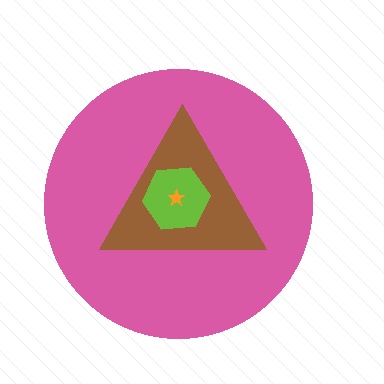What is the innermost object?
The orange star.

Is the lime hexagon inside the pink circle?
Yes.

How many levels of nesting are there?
4.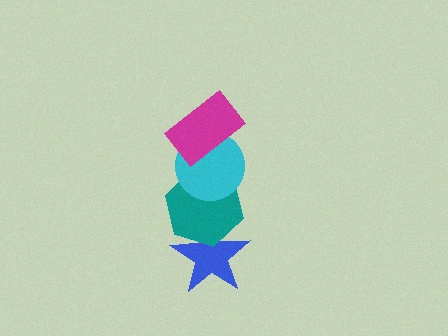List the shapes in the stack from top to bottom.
From top to bottom: the magenta rectangle, the cyan circle, the teal hexagon, the blue star.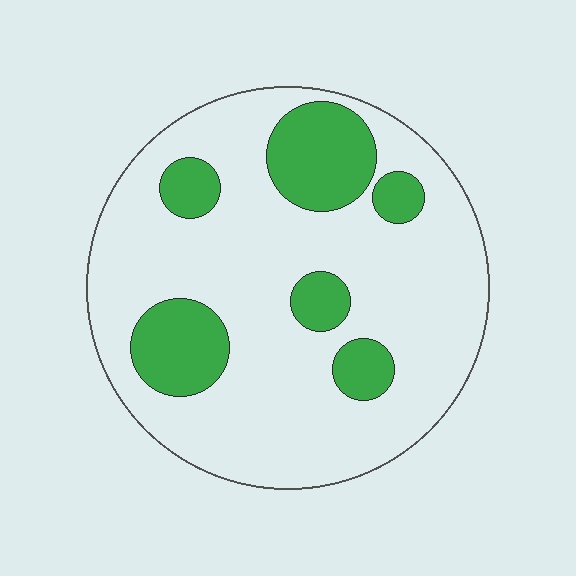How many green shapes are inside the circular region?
6.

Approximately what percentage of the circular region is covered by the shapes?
Approximately 20%.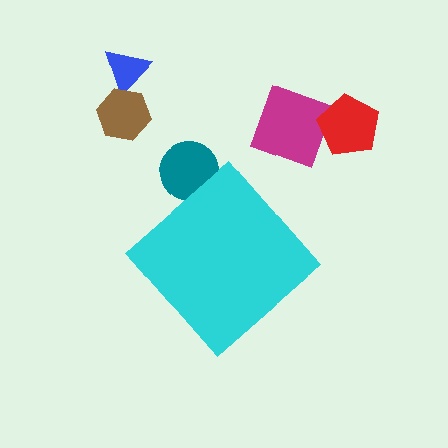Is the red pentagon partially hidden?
No, the red pentagon is fully visible.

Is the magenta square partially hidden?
No, the magenta square is fully visible.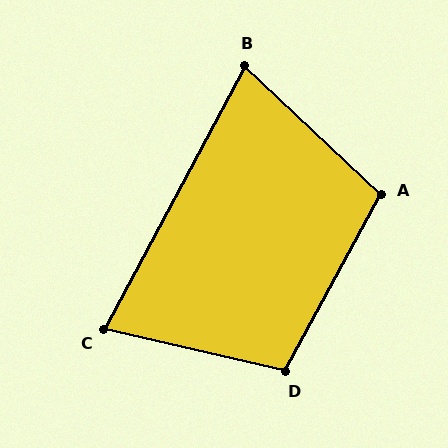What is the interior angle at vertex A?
Approximately 105 degrees (obtuse).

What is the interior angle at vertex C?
Approximately 75 degrees (acute).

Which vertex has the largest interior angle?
D, at approximately 105 degrees.